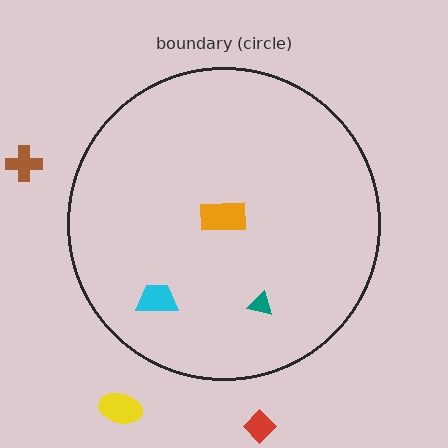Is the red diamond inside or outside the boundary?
Outside.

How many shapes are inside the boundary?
3 inside, 3 outside.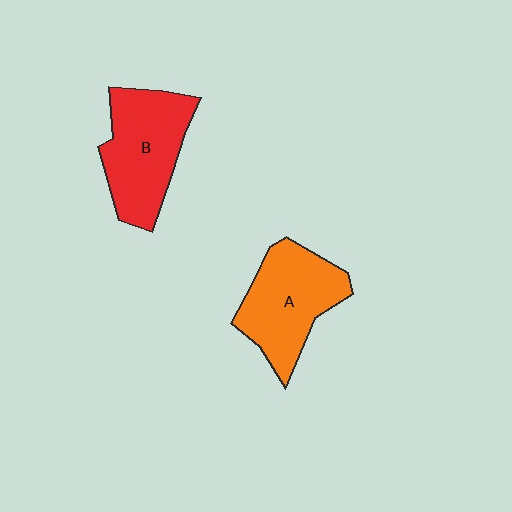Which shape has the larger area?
Shape B (red).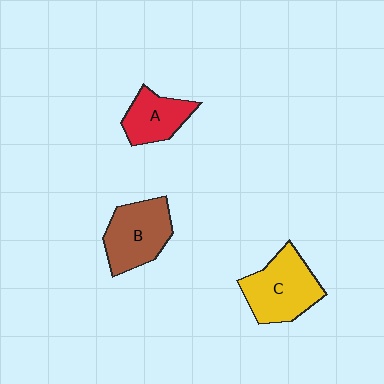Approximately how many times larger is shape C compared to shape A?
Approximately 1.5 times.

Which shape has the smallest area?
Shape A (red).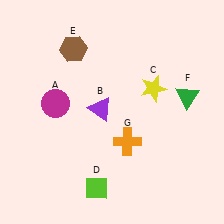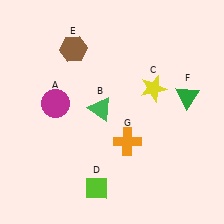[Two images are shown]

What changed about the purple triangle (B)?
In Image 1, B is purple. In Image 2, it changed to green.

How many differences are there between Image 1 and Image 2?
There is 1 difference between the two images.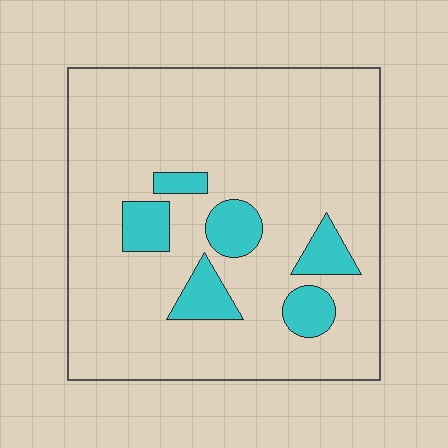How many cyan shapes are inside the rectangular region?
6.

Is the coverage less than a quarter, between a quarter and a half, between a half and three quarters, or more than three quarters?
Less than a quarter.